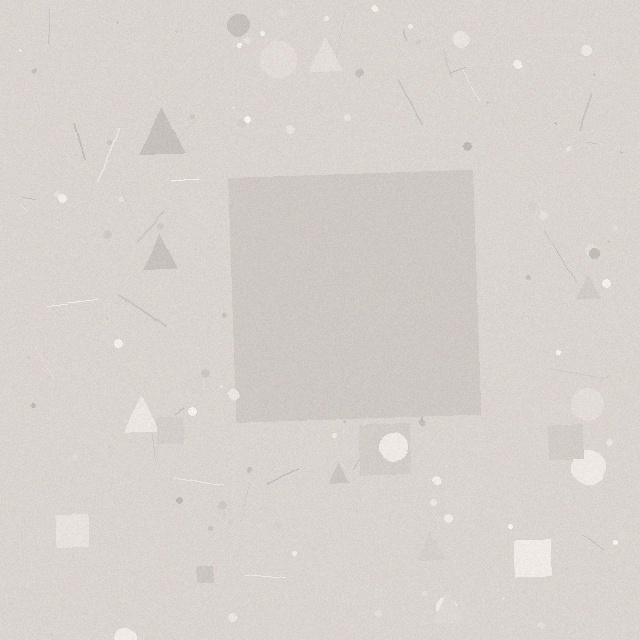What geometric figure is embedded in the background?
A square is embedded in the background.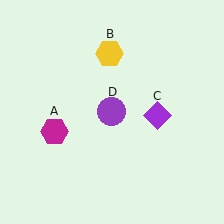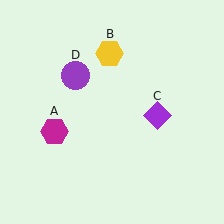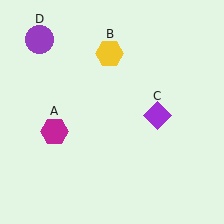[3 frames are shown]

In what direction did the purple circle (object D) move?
The purple circle (object D) moved up and to the left.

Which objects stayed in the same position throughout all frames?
Magenta hexagon (object A) and yellow hexagon (object B) and purple diamond (object C) remained stationary.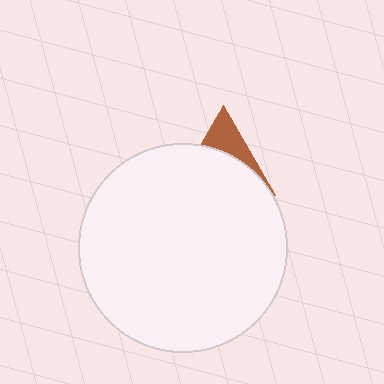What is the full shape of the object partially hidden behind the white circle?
The partially hidden object is a brown triangle.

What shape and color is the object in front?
The object in front is a white circle.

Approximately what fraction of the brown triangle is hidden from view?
Roughly 67% of the brown triangle is hidden behind the white circle.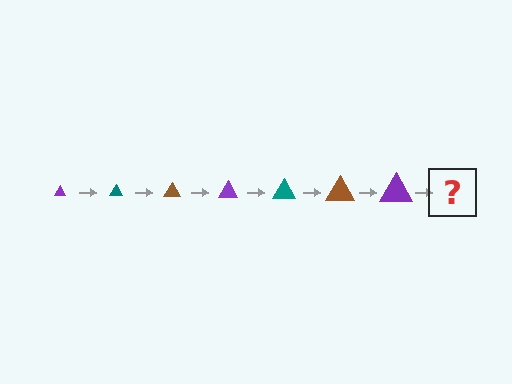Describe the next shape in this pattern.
It should be a teal triangle, larger than the previous one.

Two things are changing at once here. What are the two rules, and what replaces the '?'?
The two rules are that the triangle grows larger each step and the color cycles through purple, teal, and brown. The '?' should be a teal triangle, larger than the previous one.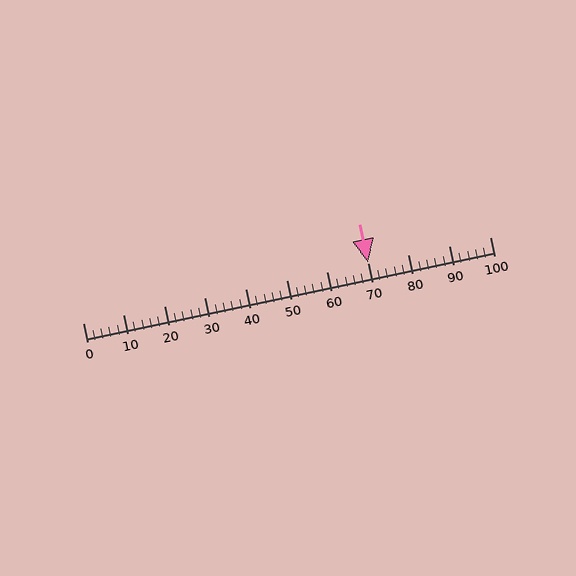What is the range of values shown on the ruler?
The ruler shows values from 0 to 100.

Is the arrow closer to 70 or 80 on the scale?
The arrow is closer to 70.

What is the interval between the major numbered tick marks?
The major tick marks are spaced 10 units apart.